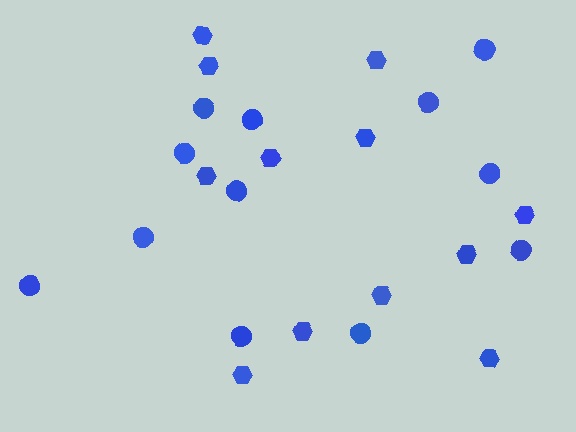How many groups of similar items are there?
There are 2 groups: one group of circles (12) and one group of hexagons (12).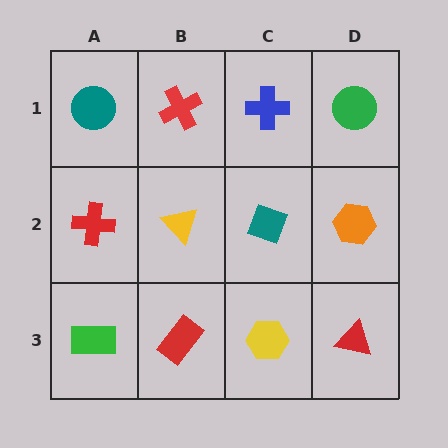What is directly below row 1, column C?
A teal diamond.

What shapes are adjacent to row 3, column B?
A yellow triangle (row 2, column B), a green rectangle (row 3, column A), a yellow hexagon (row 3, column C).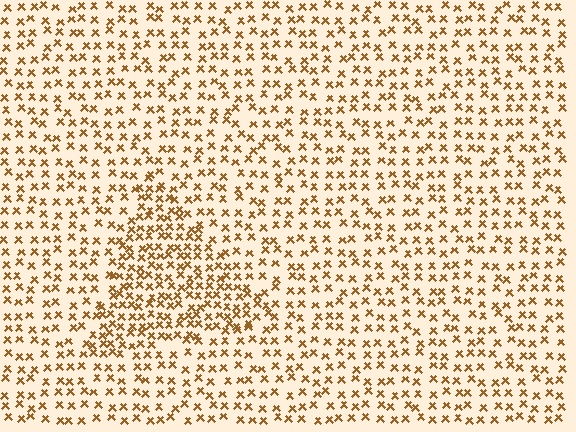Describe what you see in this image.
The image contains small brown elements arranged at two different densities. A triangle-shaped region is visible where the elements are more densely packed than the surrounding area.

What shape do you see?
I see a triangle.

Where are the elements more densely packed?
The elements are more densely packed inside the triangle boundary.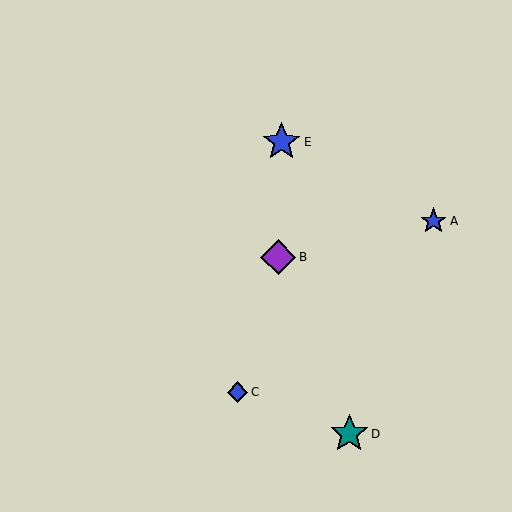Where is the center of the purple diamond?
The center of the purple diamond is at (278, 257).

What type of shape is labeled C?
Shape C is a blue diamond.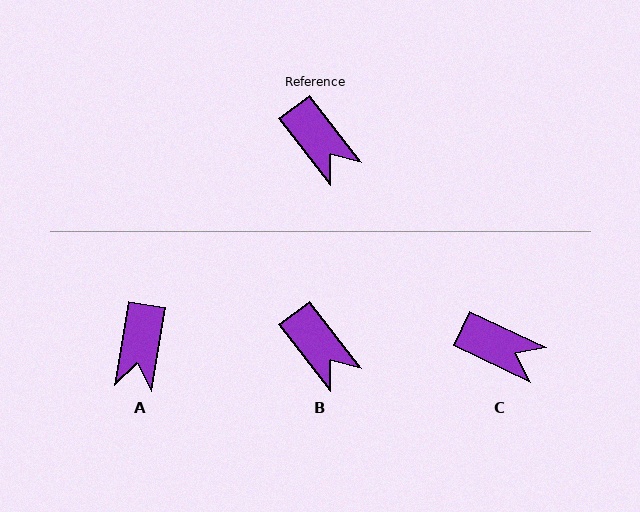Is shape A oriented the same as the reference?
No, it is off by about 47 degrees.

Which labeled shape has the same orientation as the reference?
B.